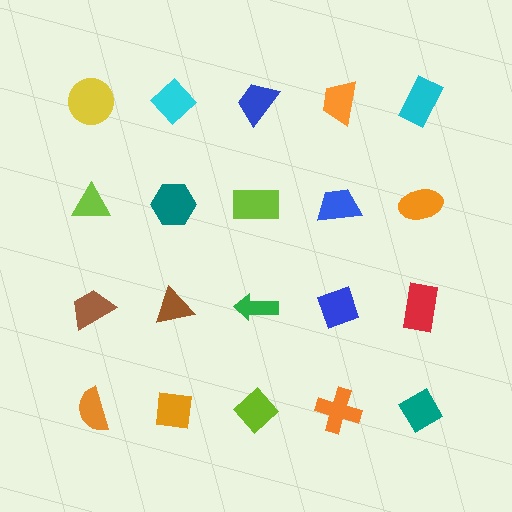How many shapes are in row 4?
5 shapes.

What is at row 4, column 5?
A teal diamond.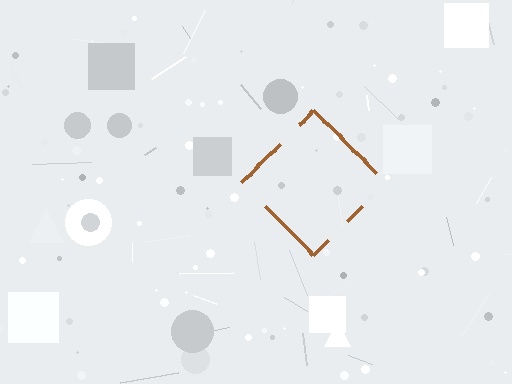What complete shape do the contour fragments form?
The contour fragments form a diamond.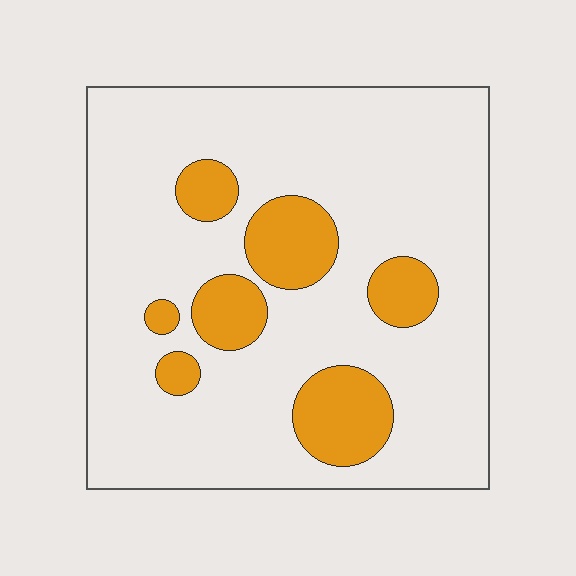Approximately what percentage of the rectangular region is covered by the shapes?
Approximately 20%.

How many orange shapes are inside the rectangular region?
7.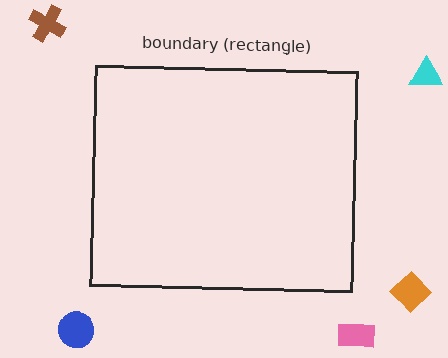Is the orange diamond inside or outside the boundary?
Outside.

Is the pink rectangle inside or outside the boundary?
Outside.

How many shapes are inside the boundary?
0 inside, 5 outside.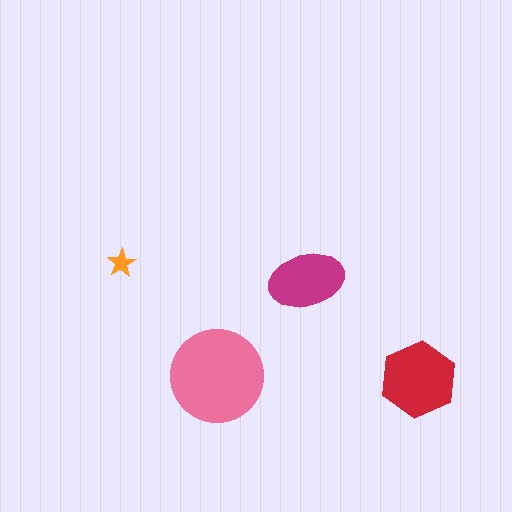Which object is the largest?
The pink circle.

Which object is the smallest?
The orange star.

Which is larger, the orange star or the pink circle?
The pink circle.